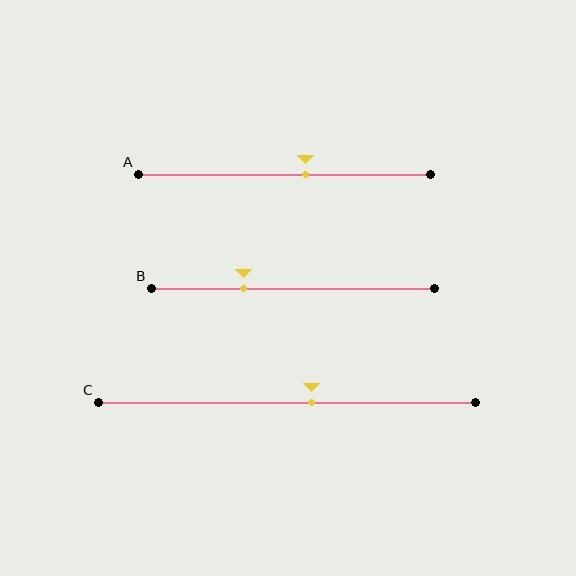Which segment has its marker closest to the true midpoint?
Segment C has its marker closest to the true midpoint.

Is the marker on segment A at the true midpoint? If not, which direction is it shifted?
No, the marker on segment A is shifted to the right by about 7% of the segment length.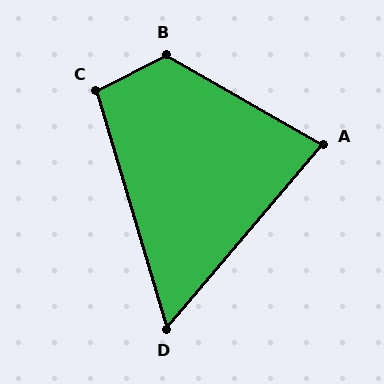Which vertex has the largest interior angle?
B, at approximately 123 degrees.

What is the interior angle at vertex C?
Approximately 100 degrees (obtuse).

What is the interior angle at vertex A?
Approximately 80 degrees (acute).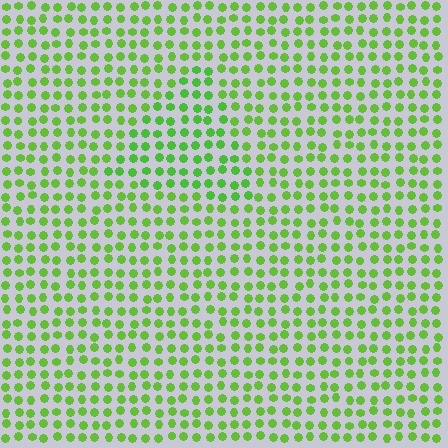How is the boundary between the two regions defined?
The boundary is defined purely by a slight shift in hue (about 13 degrees). Spacing, size, and orientation are identical on both sides.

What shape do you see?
I see a triangle.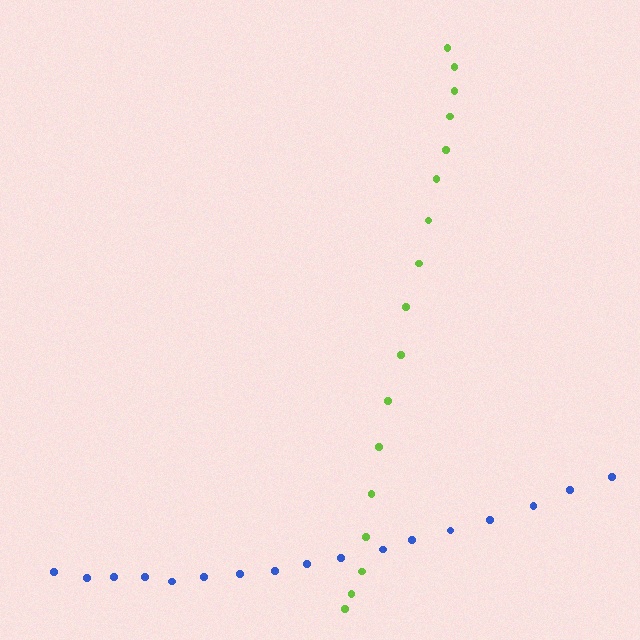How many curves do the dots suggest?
There are 2 distinct paths.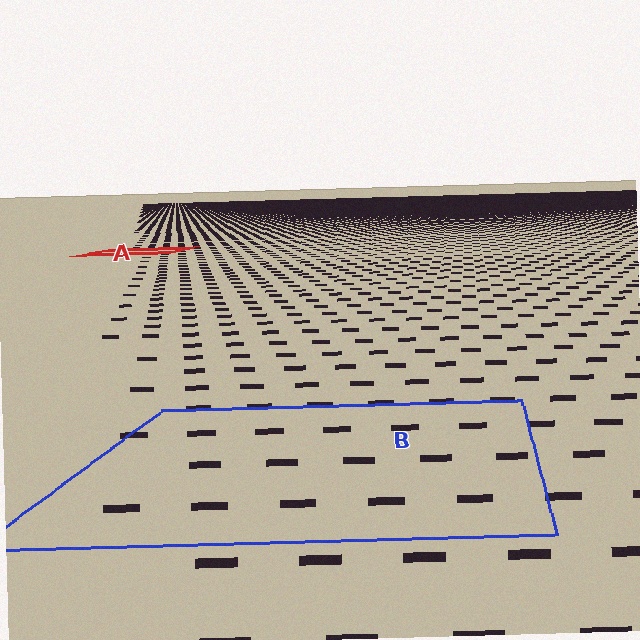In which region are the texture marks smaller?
The texture marks are smaller in region A, because it is farther away.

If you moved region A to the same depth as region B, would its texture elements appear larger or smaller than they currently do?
They would appear larger. At a closer depth, the same texture elements are projected at a bigger on-screen size.